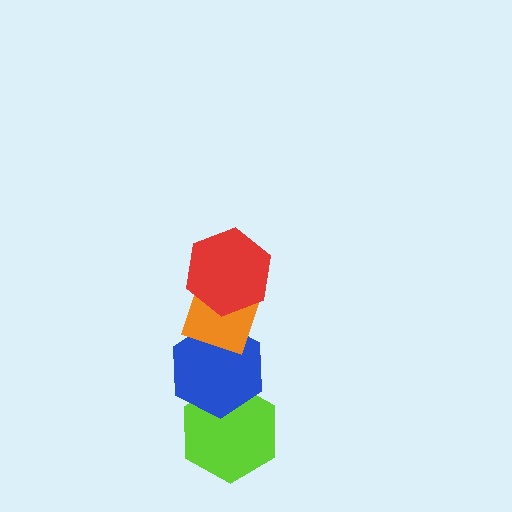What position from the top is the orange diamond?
The orange diamond is 2nd from the top.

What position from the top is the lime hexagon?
The lime hexagon is 4th from the top.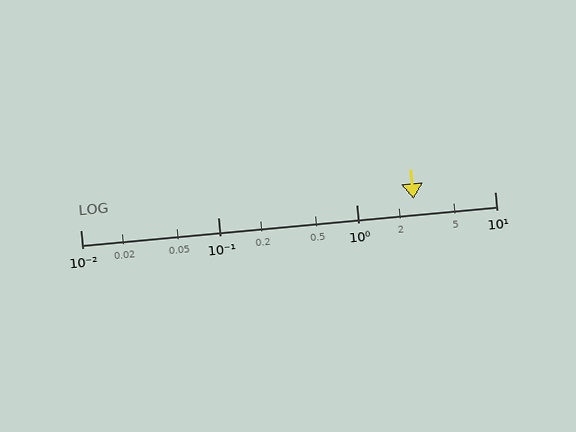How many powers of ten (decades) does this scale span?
The scale spans 3 decades, from 0.01 to 10.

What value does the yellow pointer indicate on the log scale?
The pointer indicates approximately 2.6.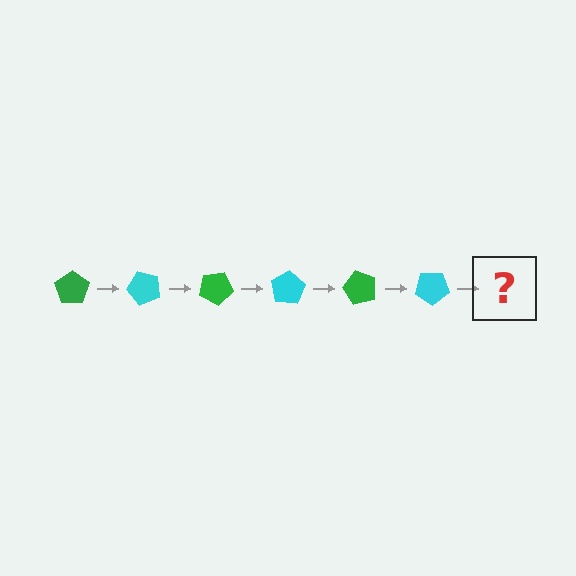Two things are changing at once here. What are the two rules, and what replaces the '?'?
The two rules are that it rotates 50 degrees each step and the color cycles through green and cyan. The '?' should be a green pentagon, rotated 300 degrees from the start.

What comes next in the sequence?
The next element should be a green pentagon, rotated 300 degrees from the start.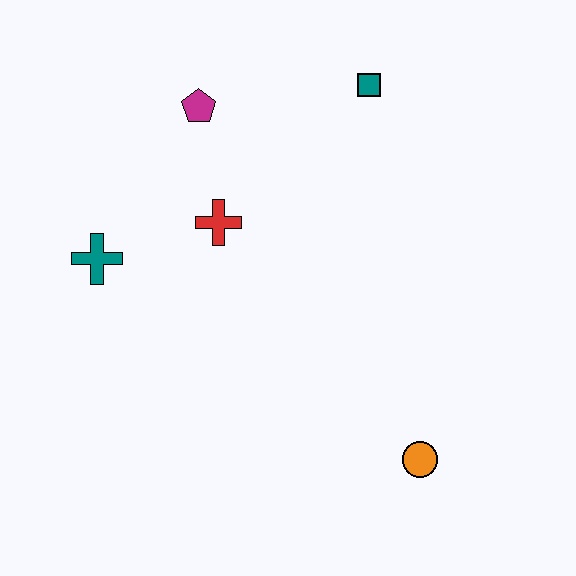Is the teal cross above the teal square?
No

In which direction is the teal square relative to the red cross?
The teal square is to the right of the red cross.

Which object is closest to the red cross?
The magenta pentagon is closest to the red cross.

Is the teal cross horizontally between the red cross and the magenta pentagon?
No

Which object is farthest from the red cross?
The orange circle is farthest from the red cross.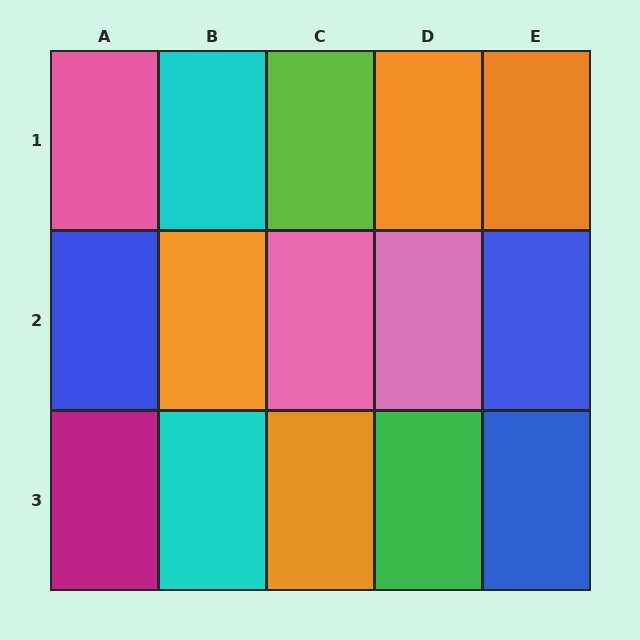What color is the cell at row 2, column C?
Pink.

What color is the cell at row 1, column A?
Pink.